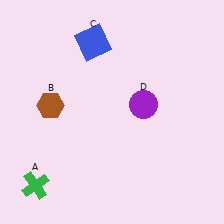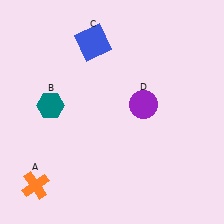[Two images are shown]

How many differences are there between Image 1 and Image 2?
There are 2 differences between the two images.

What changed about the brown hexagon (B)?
In Image 1, B is brown. In Image 2, it changed to teal.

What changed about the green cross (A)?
In Image 1, A is green. In Image 2, it changed to orange.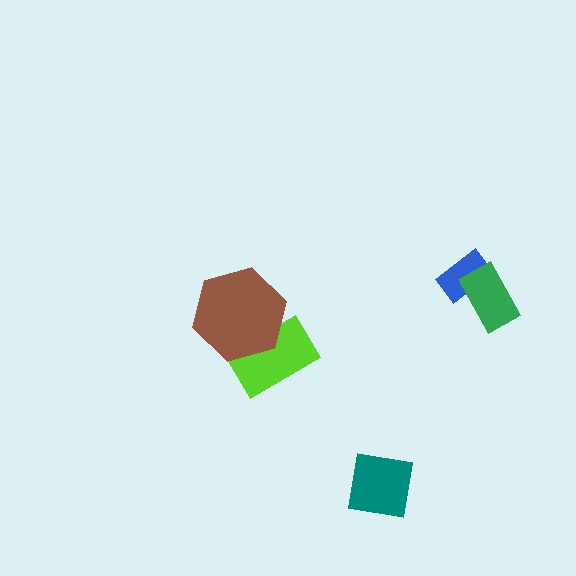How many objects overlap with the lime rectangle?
1 object overlaps with the lime rectangle.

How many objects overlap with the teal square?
0 objects overlap with the teal square.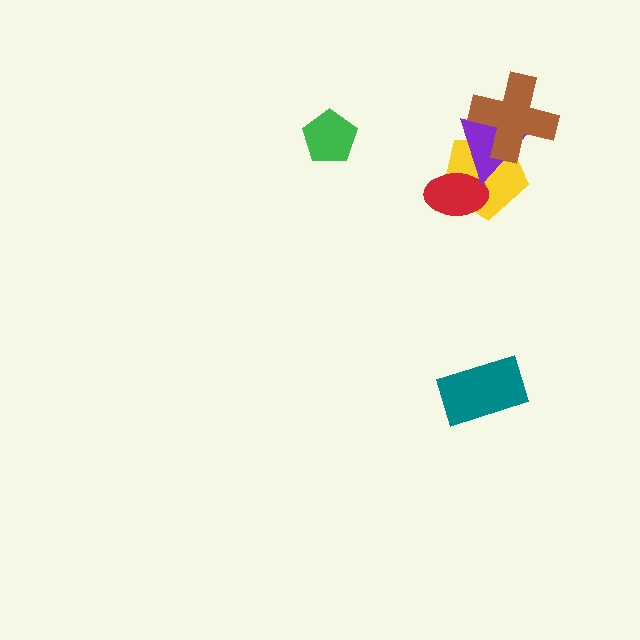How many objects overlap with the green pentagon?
0 objects overlap with the green pentagon.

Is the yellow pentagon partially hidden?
Yes, it is partially covered by another shape.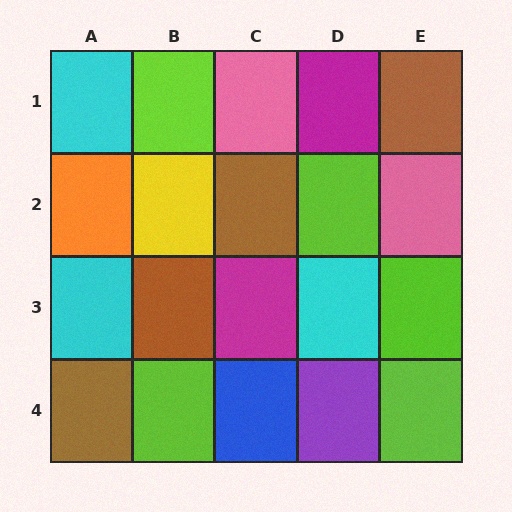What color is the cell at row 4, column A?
Brown.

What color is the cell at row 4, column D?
Purple.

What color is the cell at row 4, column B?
Lime.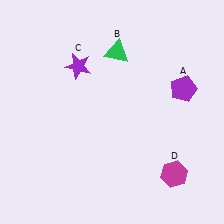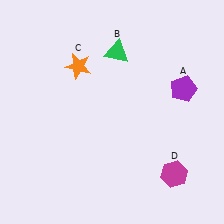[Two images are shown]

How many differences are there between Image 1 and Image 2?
There is 1 difference between the two images.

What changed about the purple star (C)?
In Image 1, C is purple. In Image 2, it changed to orange.